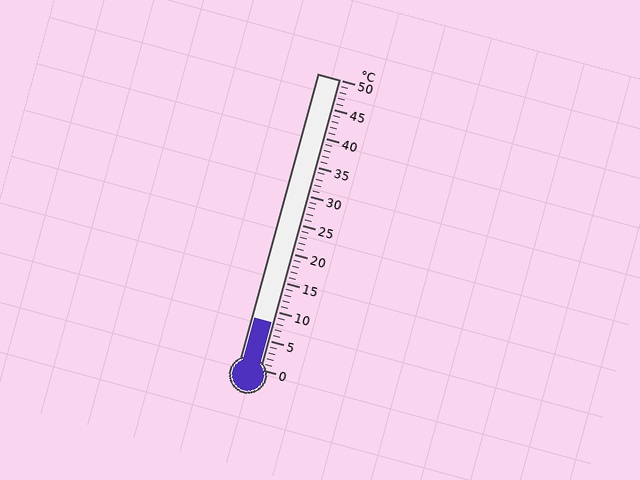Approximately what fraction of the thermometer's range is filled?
The thermometer is filled to approximately 15% of its range.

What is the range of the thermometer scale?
The thermometer scale ranges from 0°C to 50°C.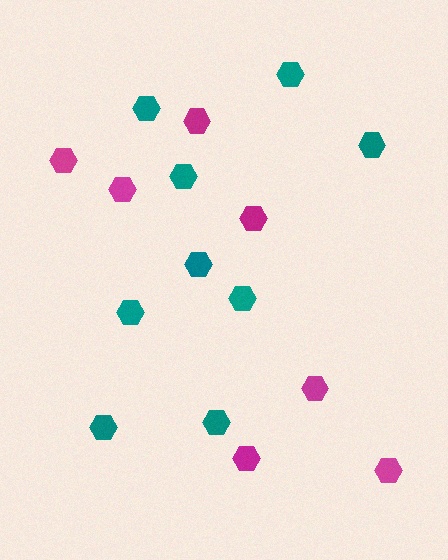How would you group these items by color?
There are 2 groups: one group of teal hexagons (9) and one group of magenta hexagons (7).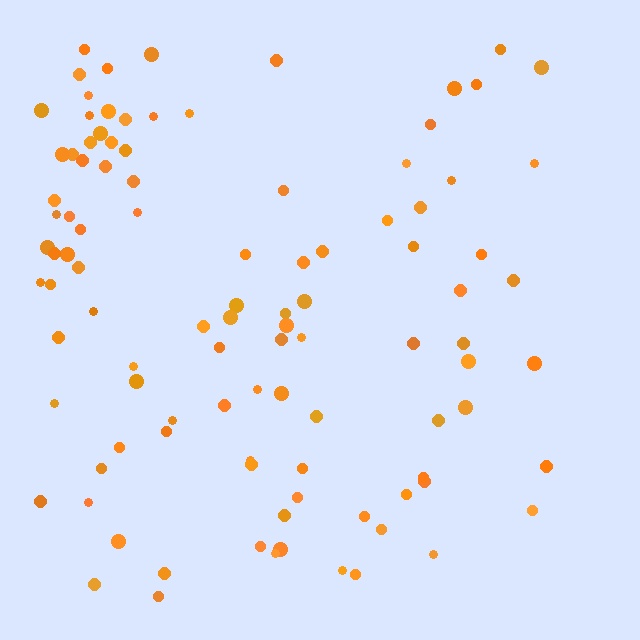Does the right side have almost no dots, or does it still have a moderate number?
Still a moderate number, just noticeably fewer than the left.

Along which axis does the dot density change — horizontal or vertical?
Horizontal.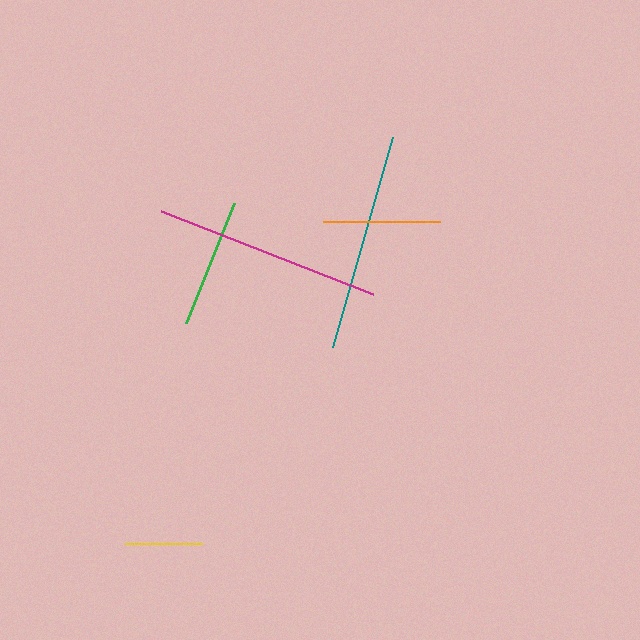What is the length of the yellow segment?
The yellow segment is approximately 78 pixels long.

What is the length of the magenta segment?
The magenta segment is approximately 228 pixels long.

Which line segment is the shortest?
The yellow line is the shortest at approximately 78 pixels.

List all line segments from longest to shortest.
From longest to shortest: magenta, teal, green, orange, yellow.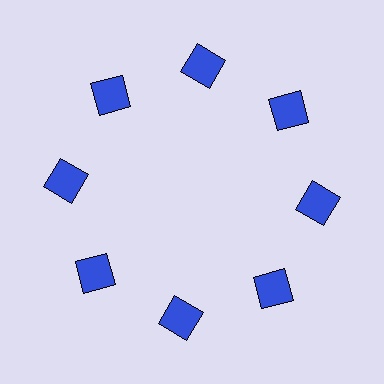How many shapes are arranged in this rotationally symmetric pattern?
There are 8 shapes, arranged in 8 groups of 1.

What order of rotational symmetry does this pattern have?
This pattern has 8-fold rotational symmetry.